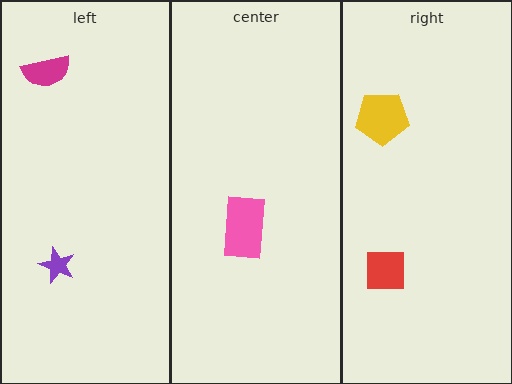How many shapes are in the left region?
2.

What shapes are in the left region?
The magenta semicircle, the purple star.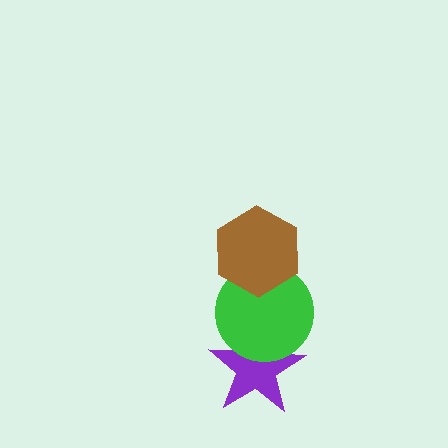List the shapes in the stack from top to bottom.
From top to bottom: the brown hexagon, the green circle, the purple star.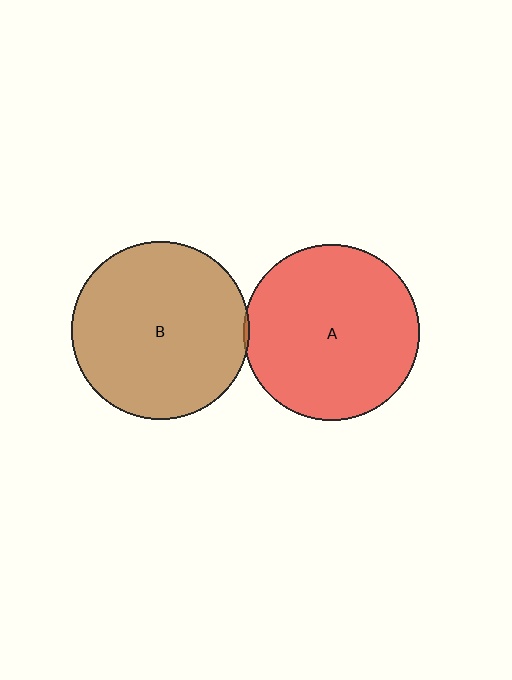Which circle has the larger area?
Circle B (brown).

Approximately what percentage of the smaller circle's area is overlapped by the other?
Approximately 5%.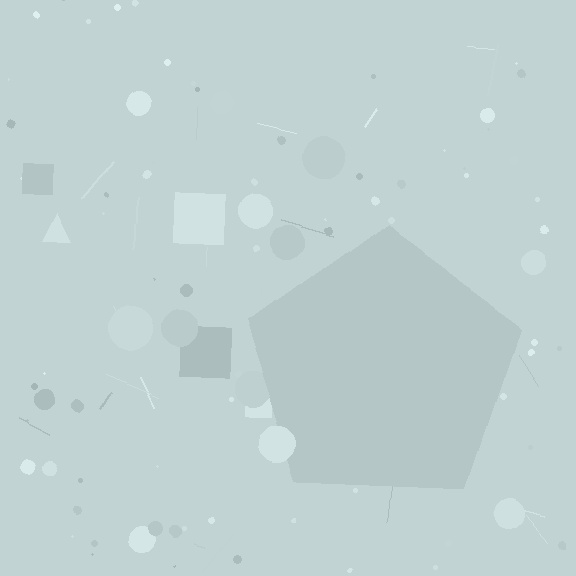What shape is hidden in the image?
A pentagon is hidden in the image.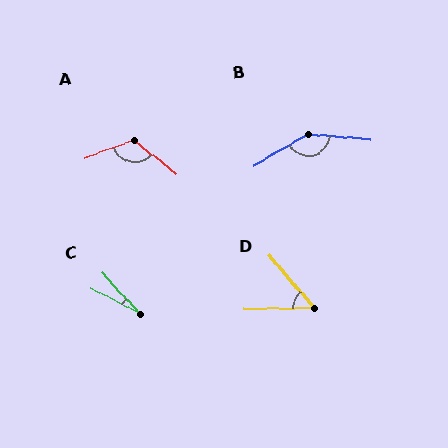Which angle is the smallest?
C, at approximately 20 degrees.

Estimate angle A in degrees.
Approximately 122 degrees.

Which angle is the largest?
B, at approximately 145 degrees.